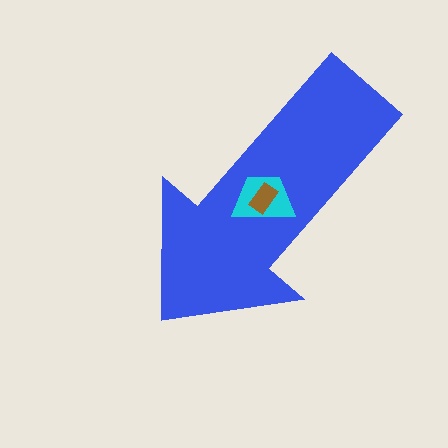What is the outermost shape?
The blue arrow.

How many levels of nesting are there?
3.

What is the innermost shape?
The brown rectangle.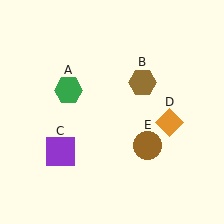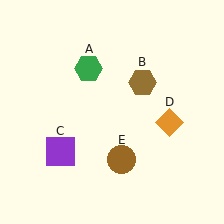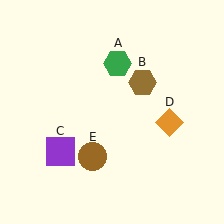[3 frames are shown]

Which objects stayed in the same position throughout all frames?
Brown hexagon (object B) and purple square (object C) and orange diamond (object D) remained stationary.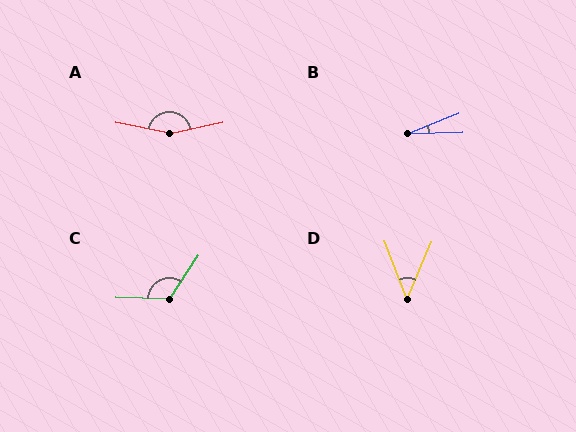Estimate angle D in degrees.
Approximately 44 degrees.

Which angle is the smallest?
B, at approximately 20 degrees.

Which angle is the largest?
A, at approximately 157 degrees.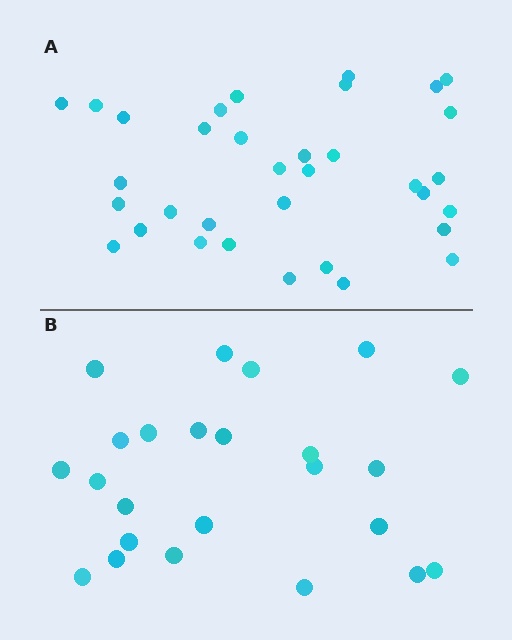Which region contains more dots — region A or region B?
Region A (the top region) has more dots.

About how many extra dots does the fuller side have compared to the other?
Region A has roughly 10 or so more dots than region B.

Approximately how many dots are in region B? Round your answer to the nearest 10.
About 20 dots. (The exact count is 24, which rounds to 20.)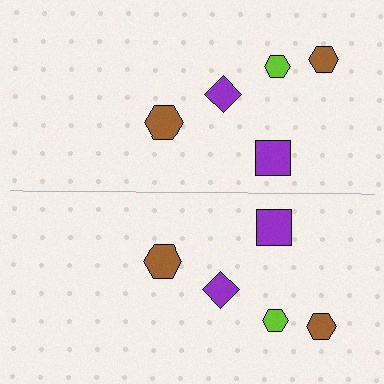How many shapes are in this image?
There are 10 shapes in this image.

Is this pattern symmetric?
Yes, this pattern has bilateral (reflection) symmetry.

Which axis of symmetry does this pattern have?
The pattern has a horizontal axis of symmetry running through the center of the image.